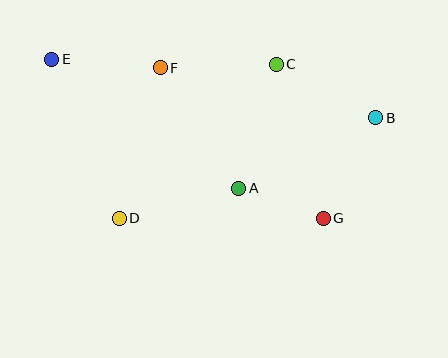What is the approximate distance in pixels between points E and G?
The distance between E and G is approximately 315 pixels.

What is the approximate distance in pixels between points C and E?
The distance between C and E is approximately 224 pixels.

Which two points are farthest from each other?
Points B and E are farthest from each other.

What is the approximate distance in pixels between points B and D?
The distance between B and D is approximately 276 pixels.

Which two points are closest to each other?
Points A and G are closest to each other.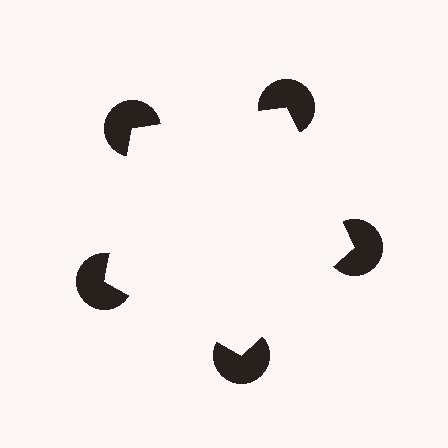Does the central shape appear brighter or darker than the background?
It typically appears slightly brighter than the background, even though no actual brightness change is drawn.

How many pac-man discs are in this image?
There are 5 — one at each vertex of the illusory pentagon.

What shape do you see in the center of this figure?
An illusory pentagon — its edges are inferred from the aligned wedge cuts in the pac-man discs, not physically drawn.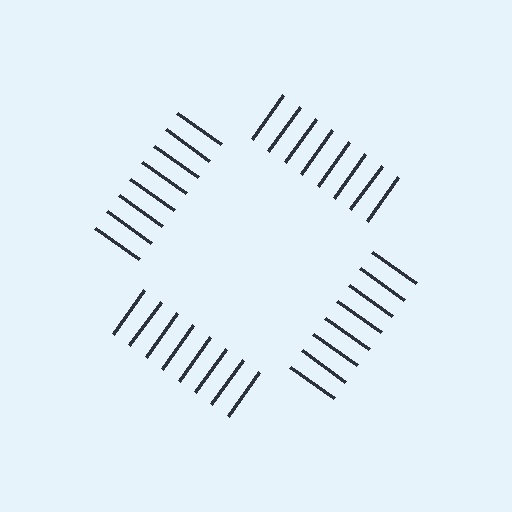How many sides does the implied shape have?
4 sides — the line-ends trace a square.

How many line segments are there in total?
32 — 8 along each of the 4 edges.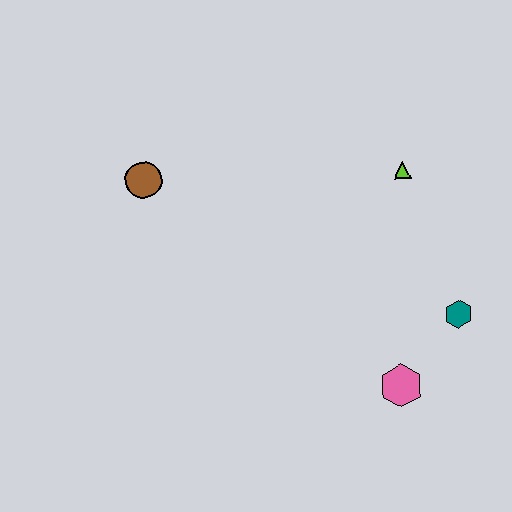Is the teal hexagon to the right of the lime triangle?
Yes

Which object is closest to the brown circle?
The lime triangle is closest to the brown circle.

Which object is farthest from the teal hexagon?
The brown circle is farthest from the teal hexagon.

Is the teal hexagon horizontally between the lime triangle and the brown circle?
No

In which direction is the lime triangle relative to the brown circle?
The lime triangle is to the right of the brown circle.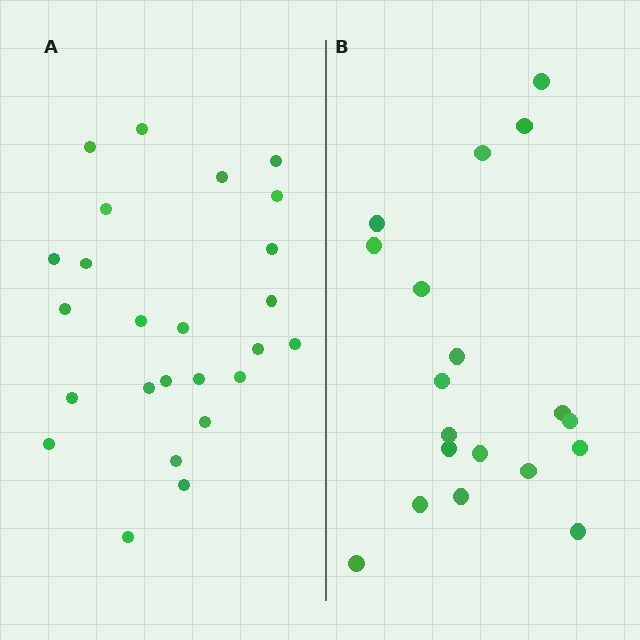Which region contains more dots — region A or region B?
Region A (the left region) has more dots.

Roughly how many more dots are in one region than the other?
Region A has about 6 more dots than region B.